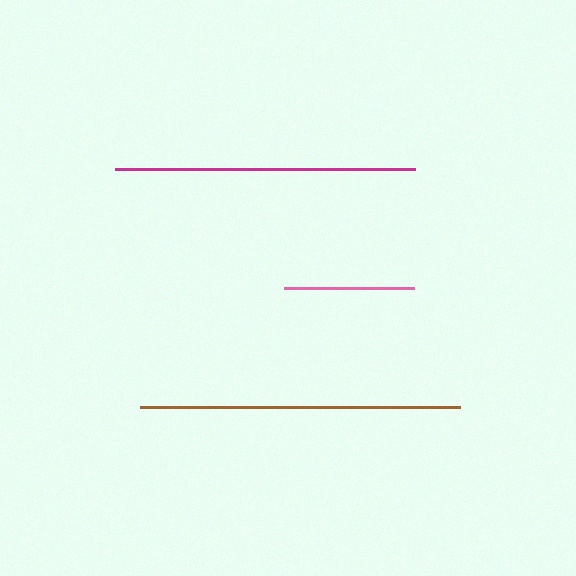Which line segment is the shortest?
The pink line is the shortest at approximately 130 pixels.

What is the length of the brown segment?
The brown segment is approximately 321 pixels long.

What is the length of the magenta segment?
The magenta segment is approximately 300 pixels long.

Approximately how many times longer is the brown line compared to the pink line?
The brown line is approximately 2.5 times the length of the pink line.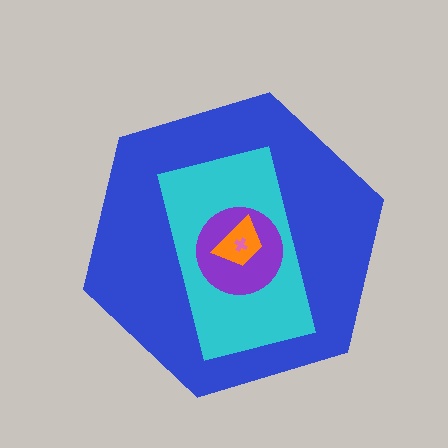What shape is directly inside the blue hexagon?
The cyan rectangle.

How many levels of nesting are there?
5.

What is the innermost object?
The pink cross.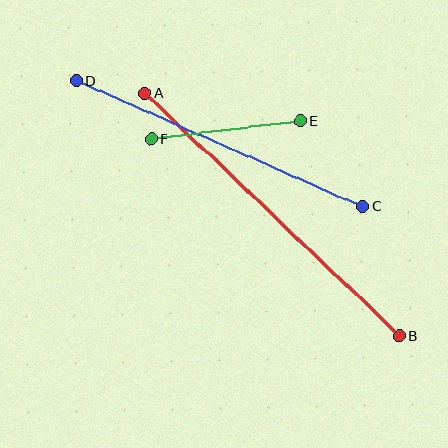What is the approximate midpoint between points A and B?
The midpoint is at approximately (272, 215) pixels.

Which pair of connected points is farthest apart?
Points A and B are farthest apart.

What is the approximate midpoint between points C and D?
The midpoint is at approximately (219, 144) pixels.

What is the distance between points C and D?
The distance is approximately 313 pixels.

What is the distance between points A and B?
The distance is approximately 352 pixels.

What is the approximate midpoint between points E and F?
The midpoint is at approximately (226, 130) pixels.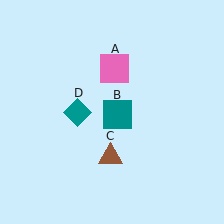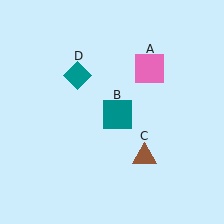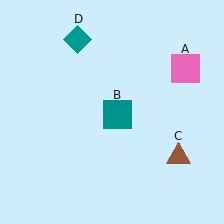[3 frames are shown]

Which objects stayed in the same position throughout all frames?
Teal square (object B) remained stationary.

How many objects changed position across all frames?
3 objects changed position: pink square (object A), brown triangle (object C), teal diamond (object D).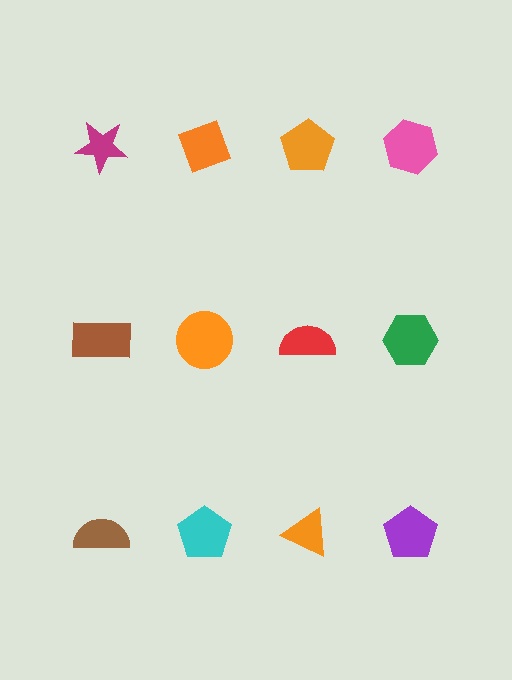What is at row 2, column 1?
A brown rectangle.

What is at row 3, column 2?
A cyan pentagon.